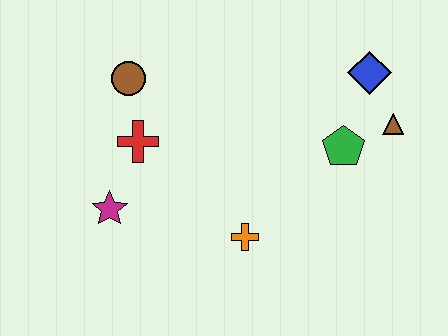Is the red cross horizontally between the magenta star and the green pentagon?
Yes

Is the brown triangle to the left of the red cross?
No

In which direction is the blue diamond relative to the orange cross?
The blue diamond is above the orange cross.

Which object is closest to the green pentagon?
The brown triangle is closest to the green pentagon.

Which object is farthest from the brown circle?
The brown triangle is farthest from the brown circle.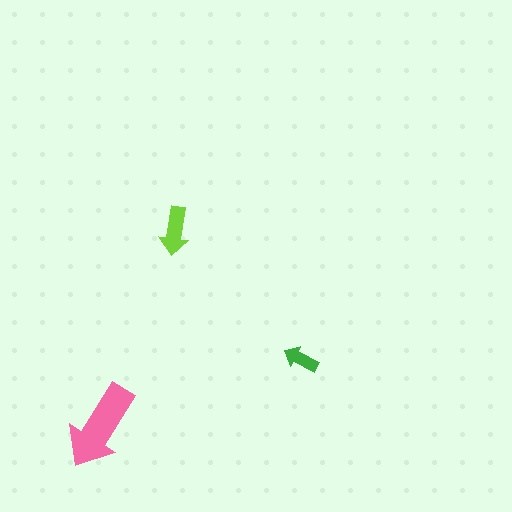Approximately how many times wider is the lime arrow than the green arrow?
About 1.5 times wider.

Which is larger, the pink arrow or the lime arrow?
The pink one.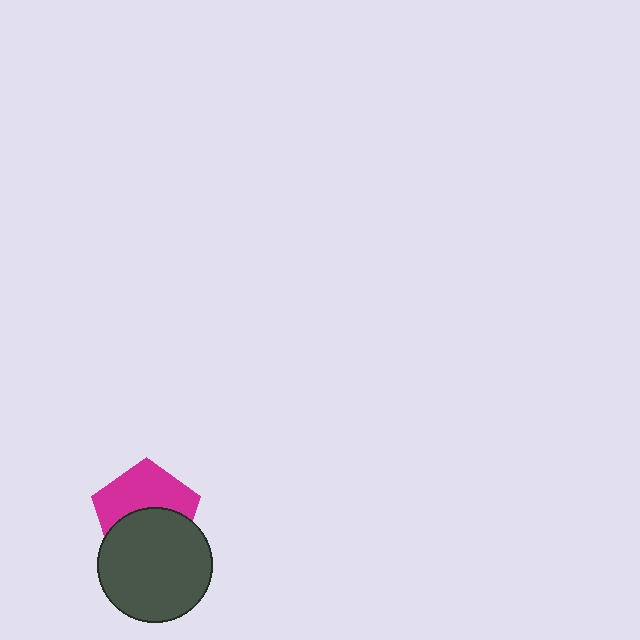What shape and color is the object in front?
The object in front is a dark gray circle.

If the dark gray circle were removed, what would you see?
You would see the complete magenta pentagon.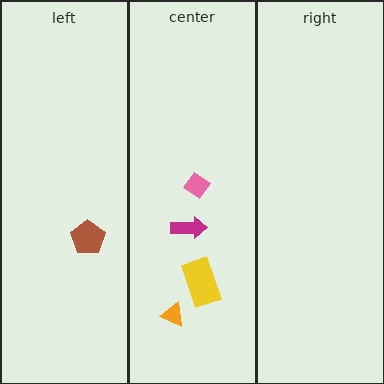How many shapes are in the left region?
1.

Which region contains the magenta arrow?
The center region.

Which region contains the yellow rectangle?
The center region.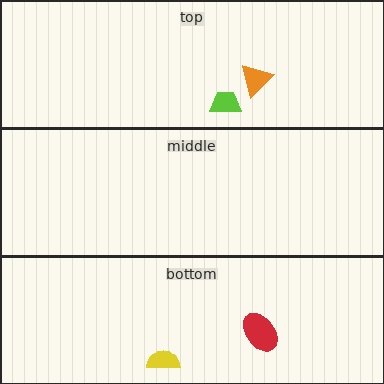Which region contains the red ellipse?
The bottom region.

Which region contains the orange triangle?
The top region.